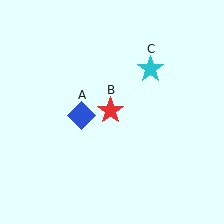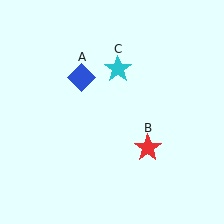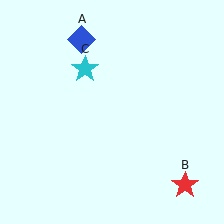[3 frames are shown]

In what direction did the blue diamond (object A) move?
The blue diamond (object A) moved up.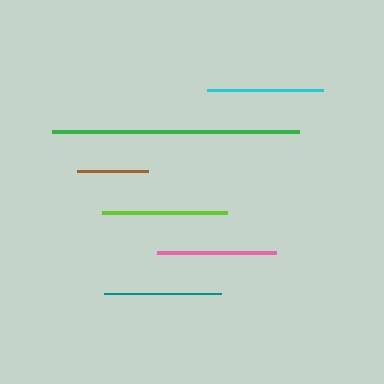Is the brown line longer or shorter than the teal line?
The teal line is longer than the brown line.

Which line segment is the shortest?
The brown line is the shortest at approximately 71 pixels.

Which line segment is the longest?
The green line is the longest at approximately 247 pixels.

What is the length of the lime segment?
The lime segment is approximately 125 pixels long.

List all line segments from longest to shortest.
From longest to shortest: green, lime, pink, teal, cyan, brown.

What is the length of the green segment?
The green segment is approximately 247 pixels long.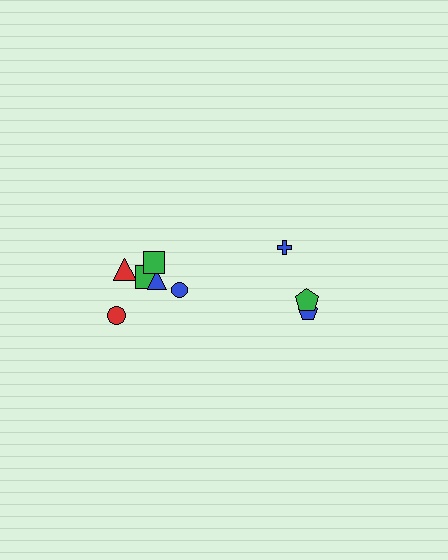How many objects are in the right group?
There are 3 objects.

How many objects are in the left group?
There are 6 objects.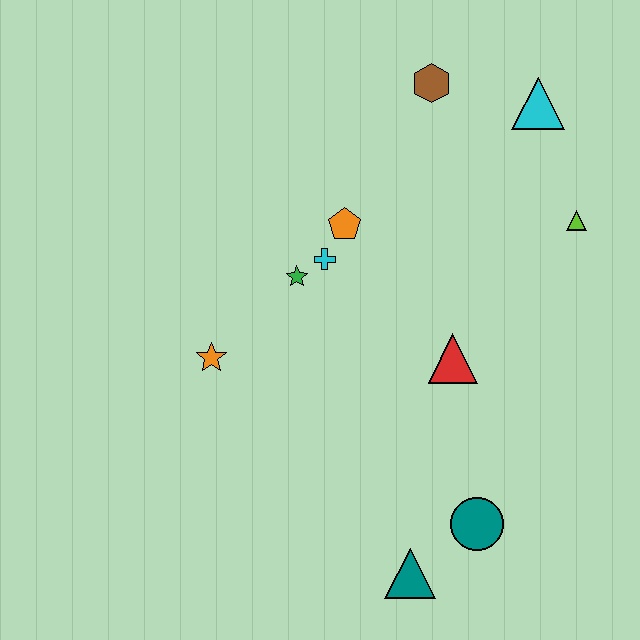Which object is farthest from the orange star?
The cyan triangle is farthest from the orange star.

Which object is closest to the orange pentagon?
The cyan cross is closest to the orange pentagon.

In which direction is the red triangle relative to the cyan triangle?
The red triangle is below the cyan triangle.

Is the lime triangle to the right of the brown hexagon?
Yes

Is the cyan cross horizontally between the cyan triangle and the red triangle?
No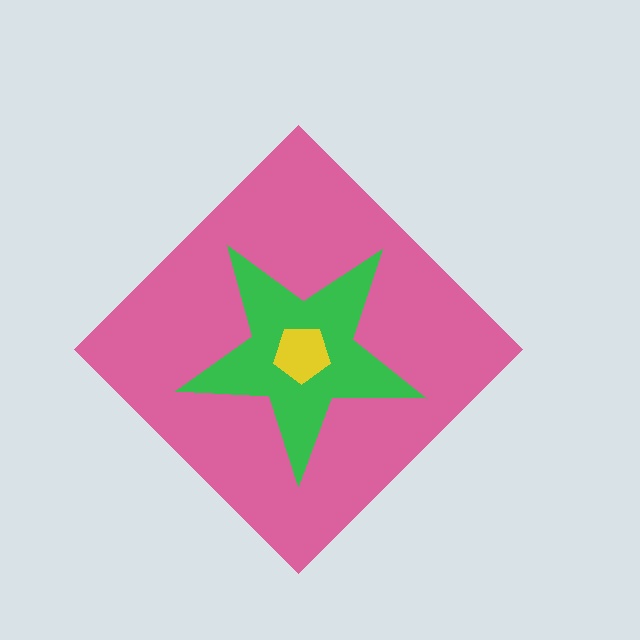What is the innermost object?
The yellow pentagon.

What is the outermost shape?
The pink diamond.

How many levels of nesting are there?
3.